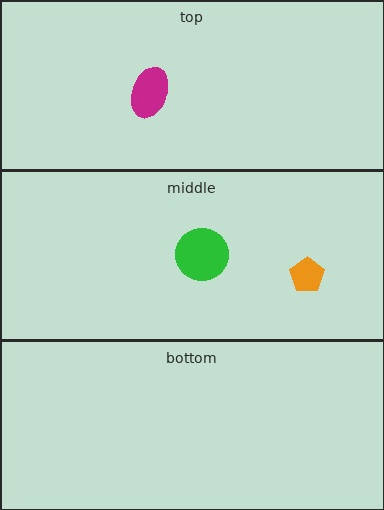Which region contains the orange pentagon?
The middle region.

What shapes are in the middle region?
The green circle, the orange pentagon.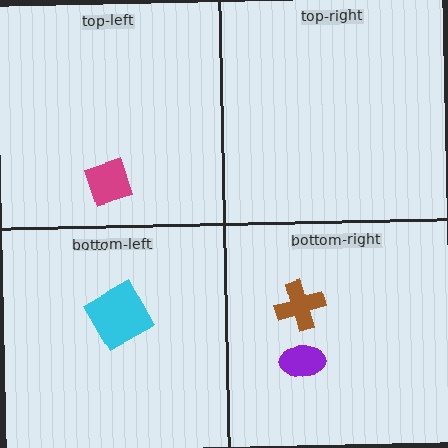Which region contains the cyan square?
The bottom-left region.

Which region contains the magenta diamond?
The top-left region.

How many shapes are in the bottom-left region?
1.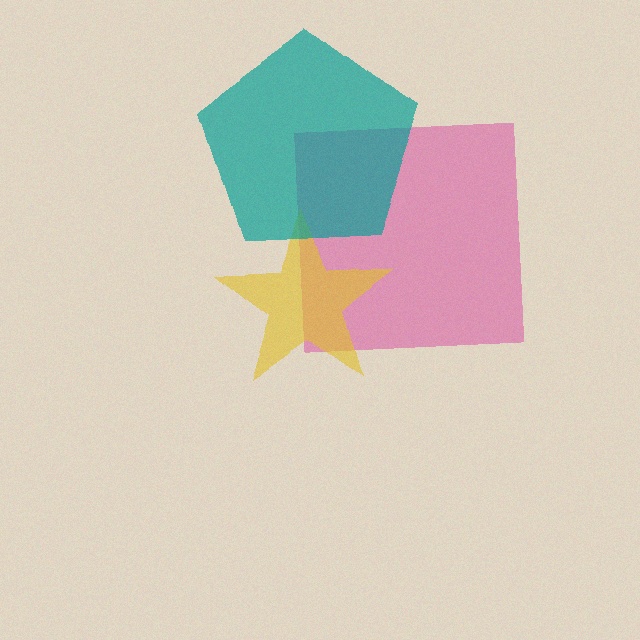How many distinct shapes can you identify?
There are 3 distinct shapes: a pink square, a yellow star, a teal pentagon.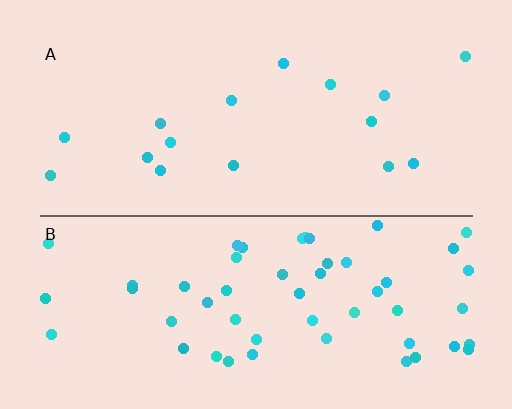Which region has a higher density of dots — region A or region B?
B (the bottom).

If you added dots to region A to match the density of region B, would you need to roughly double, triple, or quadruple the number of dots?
Approximately triple.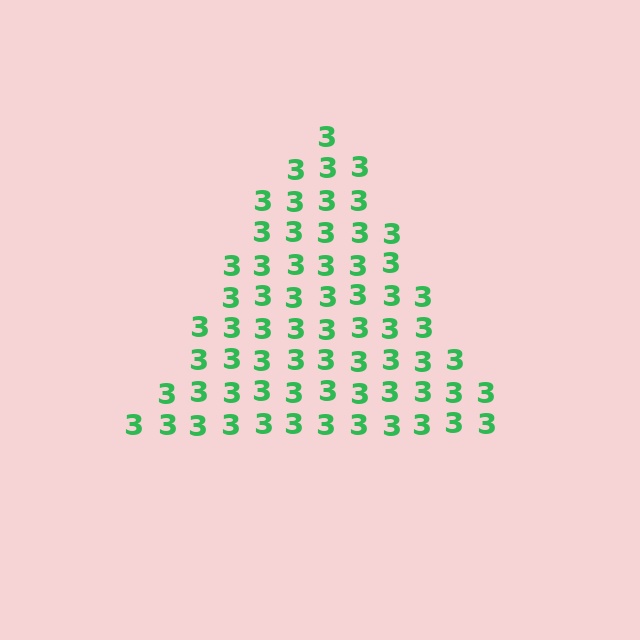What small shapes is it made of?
It is made of small digit 3's.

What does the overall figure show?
The overall figure shows a triangle.